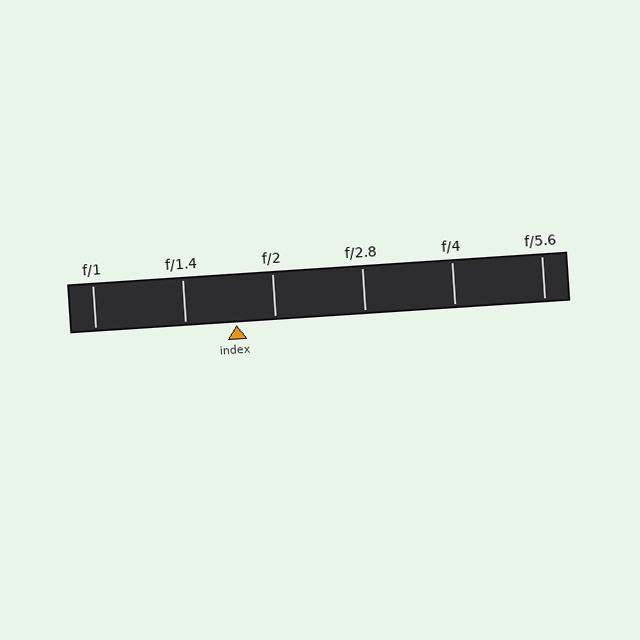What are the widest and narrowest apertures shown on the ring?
The widest aperture shown is f/1 and the narrowest is f/5.6.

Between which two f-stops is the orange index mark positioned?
The index mark is between f/1.4 and f/2.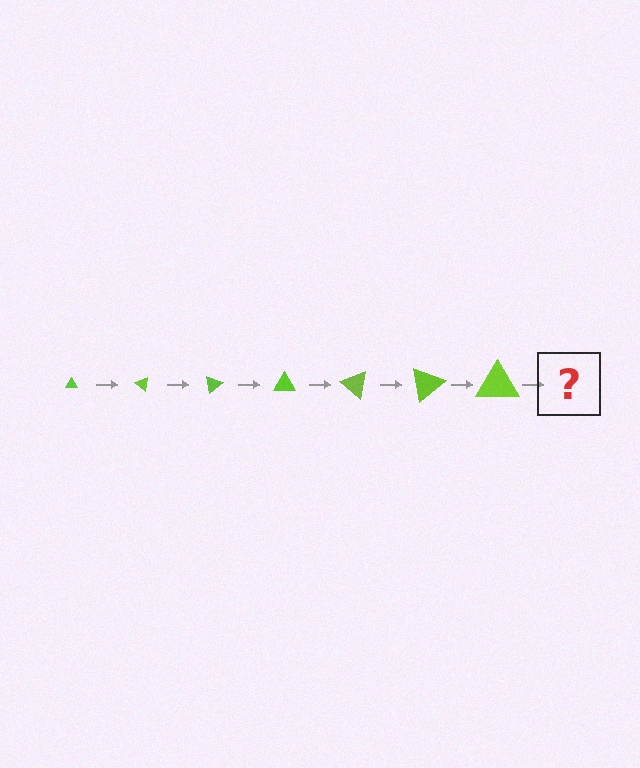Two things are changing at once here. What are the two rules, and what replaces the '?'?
The two rules are that the triangle grows larger each step and it rotates 40 degrees each step. The '?' should be a triangle, larger than the previous one and rotated 280 degrees from the start.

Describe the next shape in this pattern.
It should be a triangle, larger than the previous one and rotated 280 degrees from the start.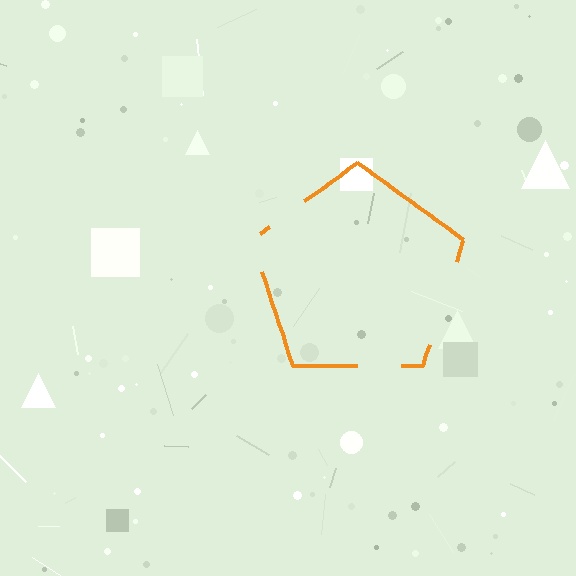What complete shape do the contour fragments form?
The contour fragments form a pentagon.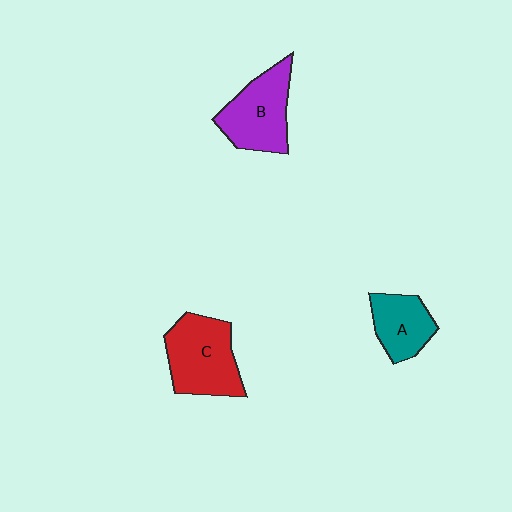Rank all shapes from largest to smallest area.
From largest to smallest: C (red), B (purple), A (teal).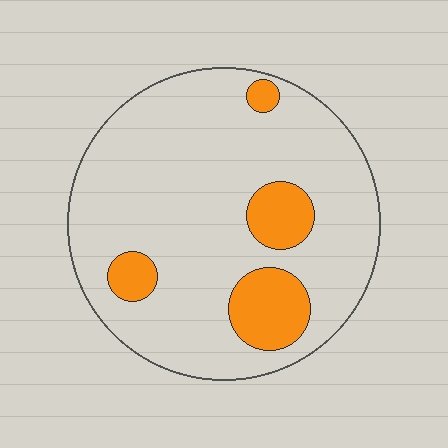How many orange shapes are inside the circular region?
4.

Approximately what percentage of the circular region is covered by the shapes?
Approximately 15%.